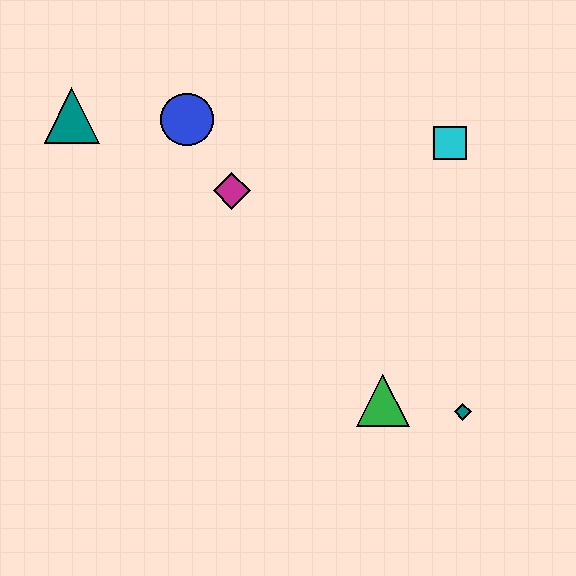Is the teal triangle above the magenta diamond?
Yes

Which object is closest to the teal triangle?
The blue circle is closest to the teal triangle.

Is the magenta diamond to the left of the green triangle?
Yes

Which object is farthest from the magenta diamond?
The teal diamond is farthest from the magenta diamond.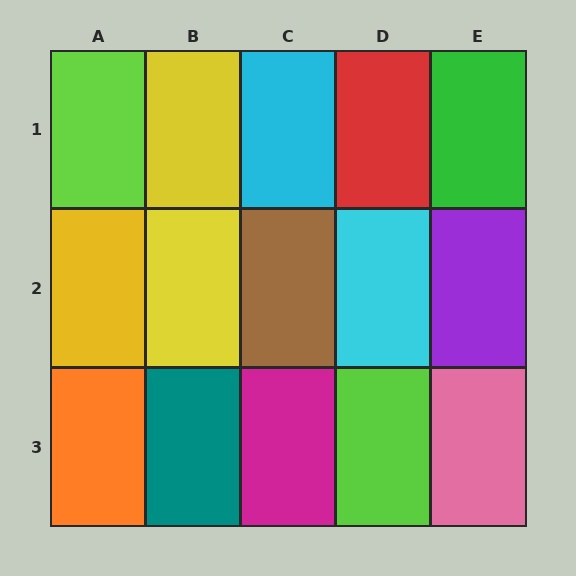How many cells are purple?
1 cell is purple.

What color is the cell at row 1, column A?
Lime.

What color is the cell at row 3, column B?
Teal.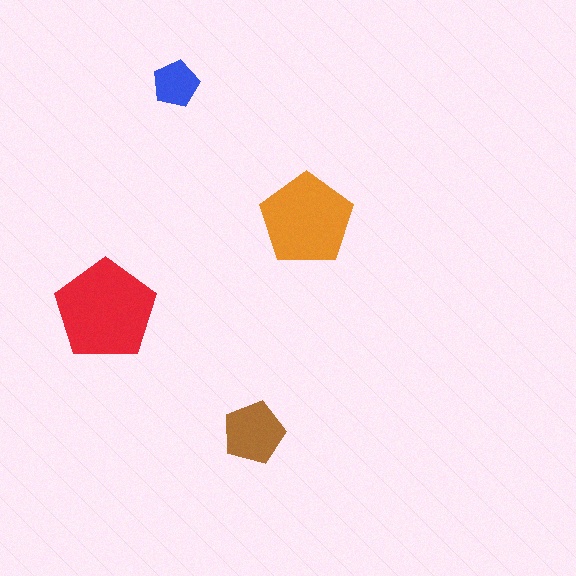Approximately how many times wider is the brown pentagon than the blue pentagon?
About 1.5 times wider.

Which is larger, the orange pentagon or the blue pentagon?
The orange one.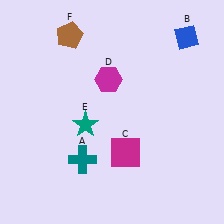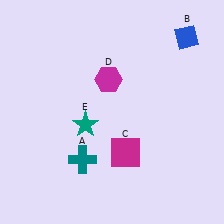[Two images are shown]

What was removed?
The brown pentagon (F) was removed in Image 2.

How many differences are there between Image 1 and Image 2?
There is 1 difference between the two images.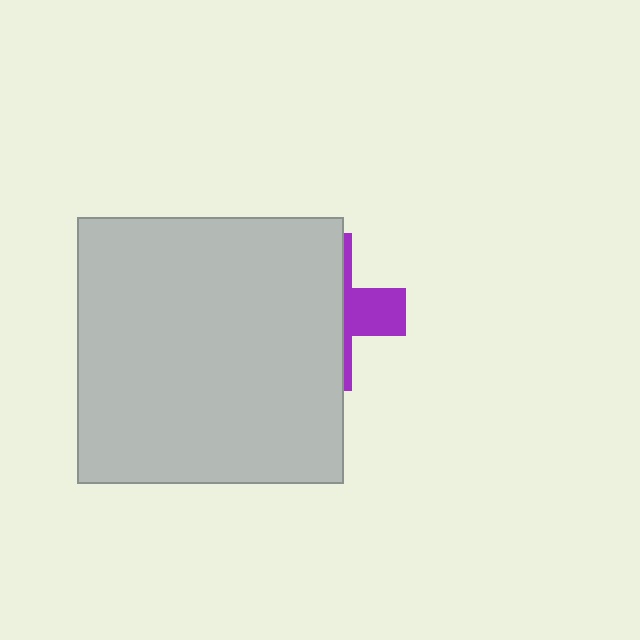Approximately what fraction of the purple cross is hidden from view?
Roughly 70% of the purple cross is hidden behind the light gray square.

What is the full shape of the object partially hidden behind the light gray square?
The partially hidden object is a purple cross.